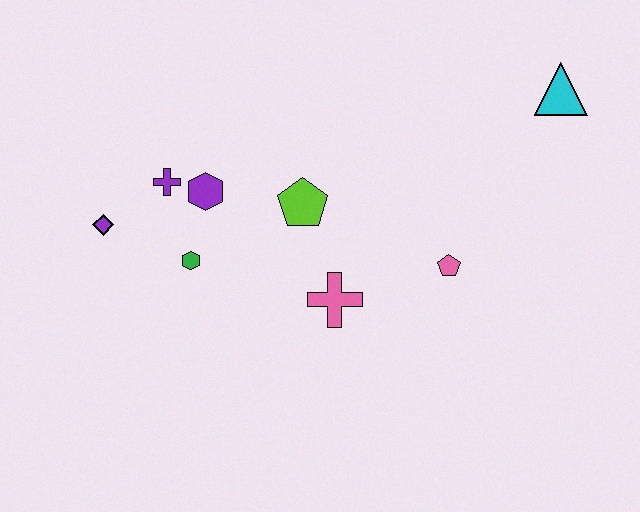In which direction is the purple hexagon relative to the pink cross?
The purple hexagon is to the left of the pink cross.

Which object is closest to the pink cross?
The lime pentagon is closest to the pink cross.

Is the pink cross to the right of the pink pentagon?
No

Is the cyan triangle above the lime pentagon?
Yes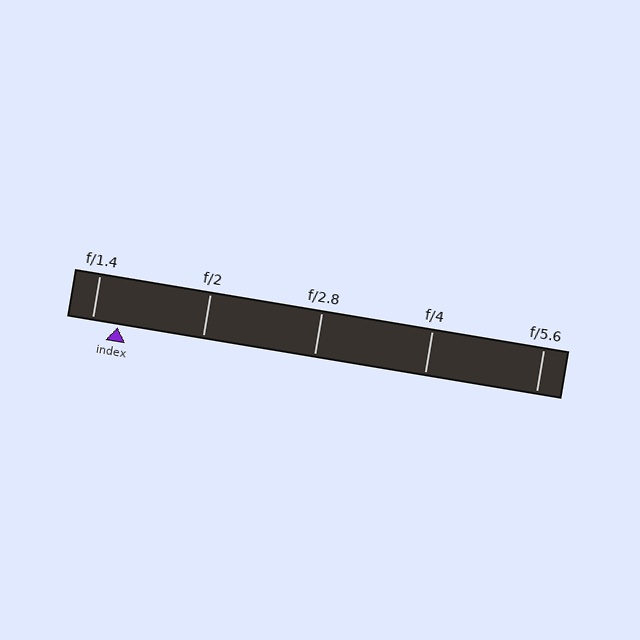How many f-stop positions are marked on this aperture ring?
There are 5 f-stop positions marked.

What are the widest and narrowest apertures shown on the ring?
The widest aperture shown is f/1.4 and the narrowest is f/5.6.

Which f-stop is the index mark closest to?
The index mark is closest to f/1.4.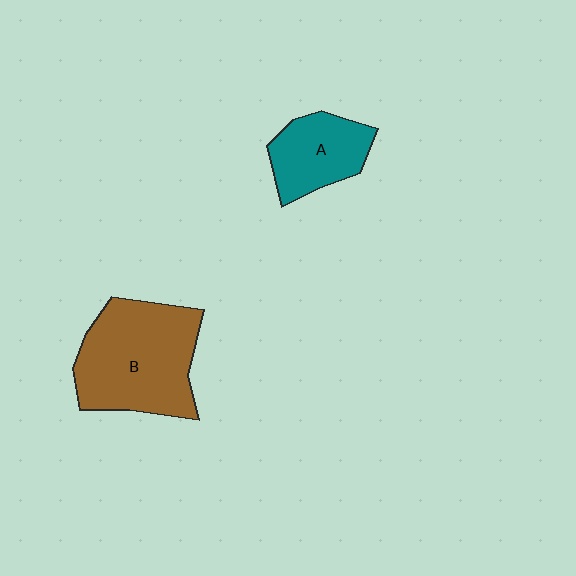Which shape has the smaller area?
Shape A (teal).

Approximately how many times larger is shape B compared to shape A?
Approximately 1.9 times.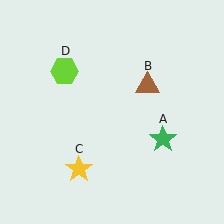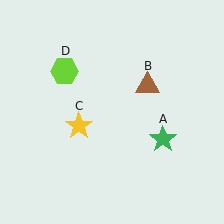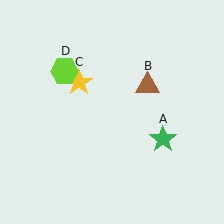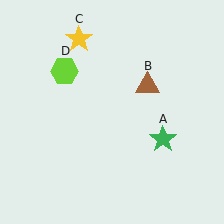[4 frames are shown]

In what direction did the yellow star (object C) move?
The yellow star (object C) moved up.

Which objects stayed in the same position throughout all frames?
Green star (object A) and brown triangle (object B) and lime hexagon (object D) remained stationary.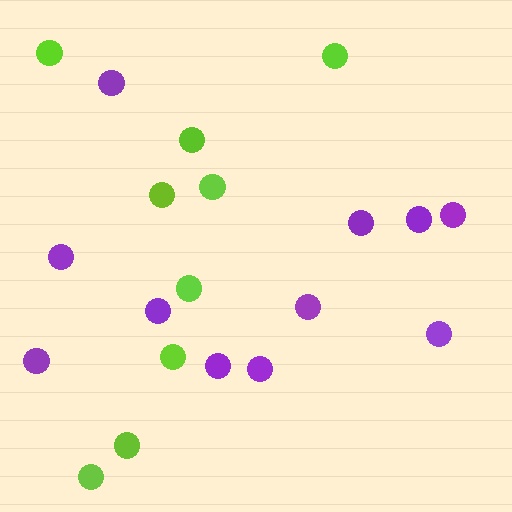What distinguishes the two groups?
There are 2 groups: one group of purple circles (11) and one group of lime circles (9).